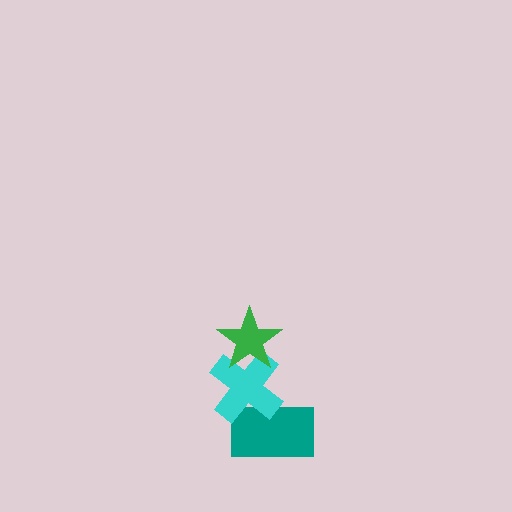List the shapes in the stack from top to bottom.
From top to bottom: the green star, the cyan cross, the teal rectangle.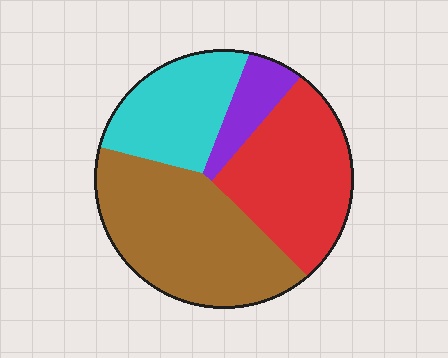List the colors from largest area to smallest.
From largest to smallest: brown, red, cyan, purple.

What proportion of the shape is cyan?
Cyan covers roughly 20% of the shape.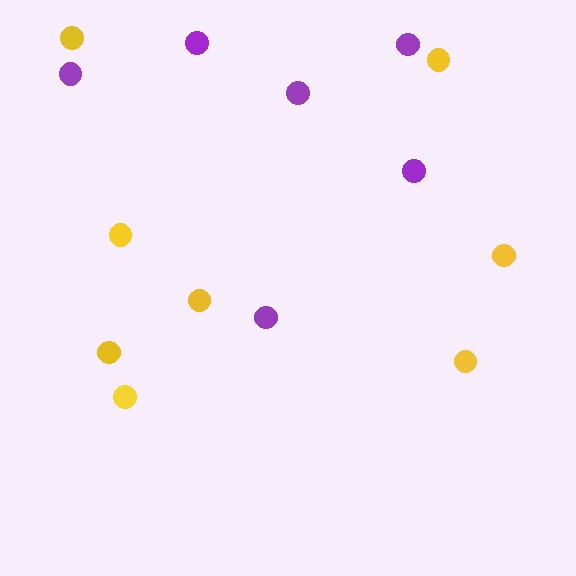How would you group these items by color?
There are 2 groups: one group of yellow circles (8) and one group of purple circles (6).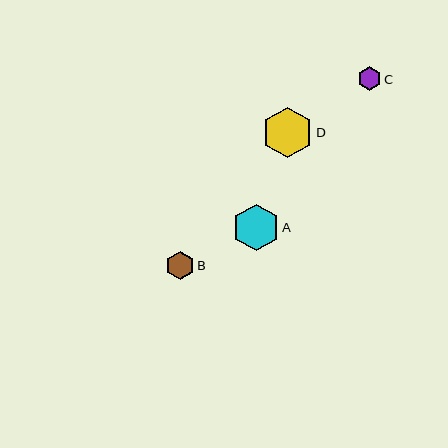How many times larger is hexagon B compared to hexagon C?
Hexagon B is approximately 1.2 times the size of hexagon C.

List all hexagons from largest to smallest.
From largest to smallest: D, A, B, C.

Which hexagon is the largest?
Hexagon D is the largest with a size of approximately 51 pixels.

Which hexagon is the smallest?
Hexagon C is the smallest with a size of approximately 24 pixels.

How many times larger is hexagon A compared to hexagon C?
Hexagon A is approximately 2.0 times the size of hexagon C.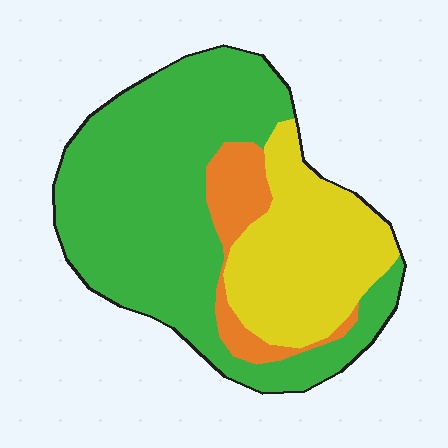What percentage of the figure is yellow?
Yellow covers about 30% of the figure.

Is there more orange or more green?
Green.